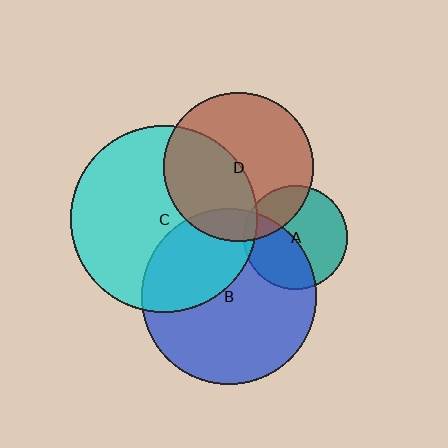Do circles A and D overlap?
Yes.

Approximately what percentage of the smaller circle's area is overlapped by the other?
Approximately 25%.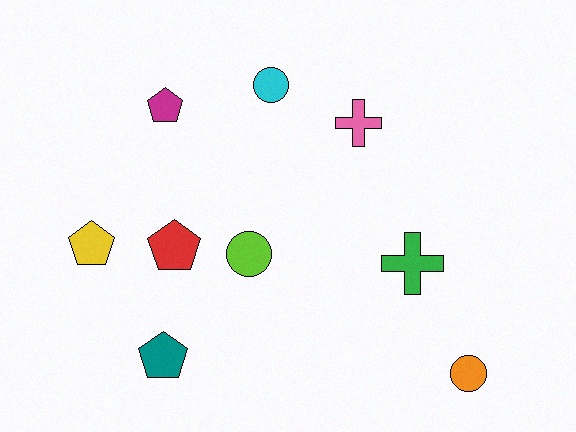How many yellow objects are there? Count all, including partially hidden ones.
There is 1 yellow object.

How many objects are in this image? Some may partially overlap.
There are 9 objects.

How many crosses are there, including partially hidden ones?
There are 2 crosses.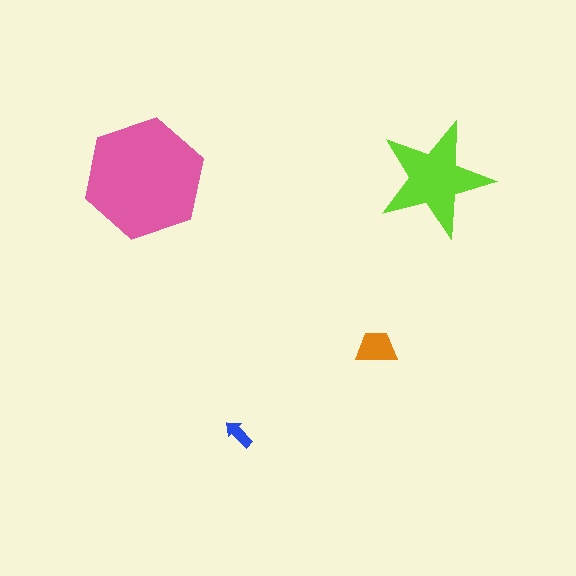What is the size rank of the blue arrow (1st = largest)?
4th.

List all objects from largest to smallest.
The pink hexagon, the lime star, the orange trapezoid, the blue arrow.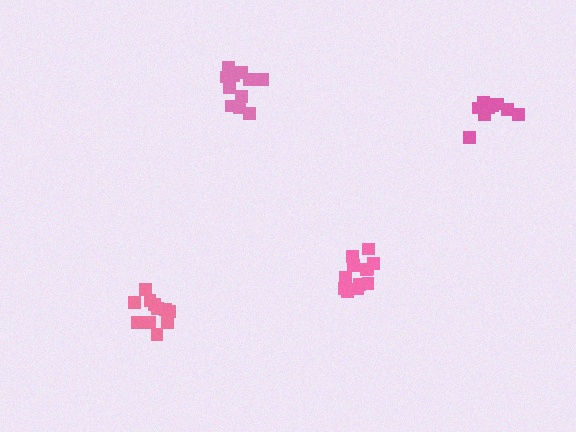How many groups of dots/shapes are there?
There are 4 groups.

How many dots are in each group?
Group 1: 12 dots, Group 2: 12 dots, Group 3: 11 dots, Group 4: 10 dots (45 total).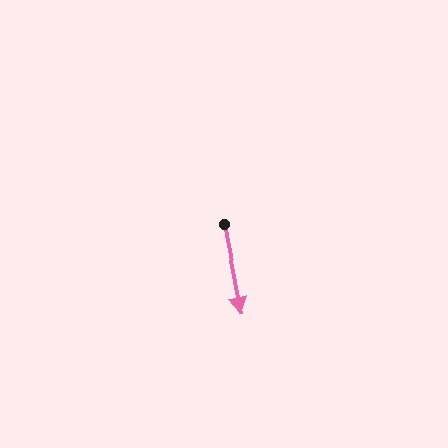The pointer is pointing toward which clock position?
Roughly 6 o'clock.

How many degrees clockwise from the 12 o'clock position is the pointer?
Approximately 169 degrees.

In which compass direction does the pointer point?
South.